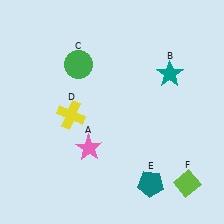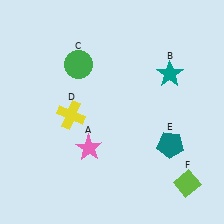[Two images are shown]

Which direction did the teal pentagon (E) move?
The teal pentagon (E) moved up.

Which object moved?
The teal pentagon (E) moved up.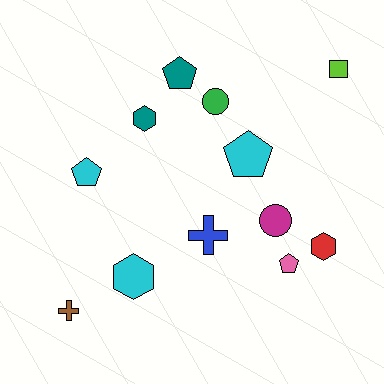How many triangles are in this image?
There are no triangles.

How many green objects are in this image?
There is 1 green object.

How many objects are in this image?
There are 12 objects.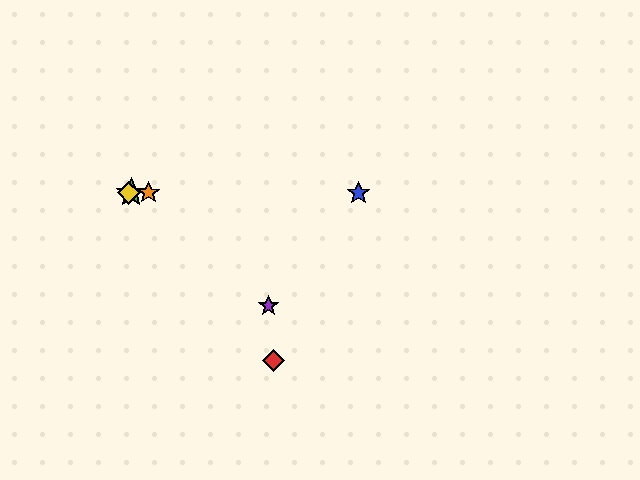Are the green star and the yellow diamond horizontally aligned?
Yes, both are at y≈193.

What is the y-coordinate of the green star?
The green star is at y≈193.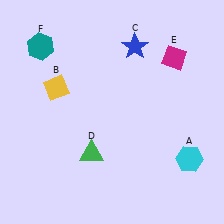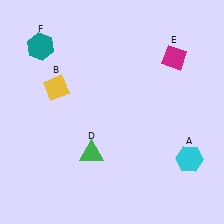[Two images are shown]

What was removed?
The blue star (C) was removed in Image 2.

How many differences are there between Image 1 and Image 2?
There is 1 difference between the two images.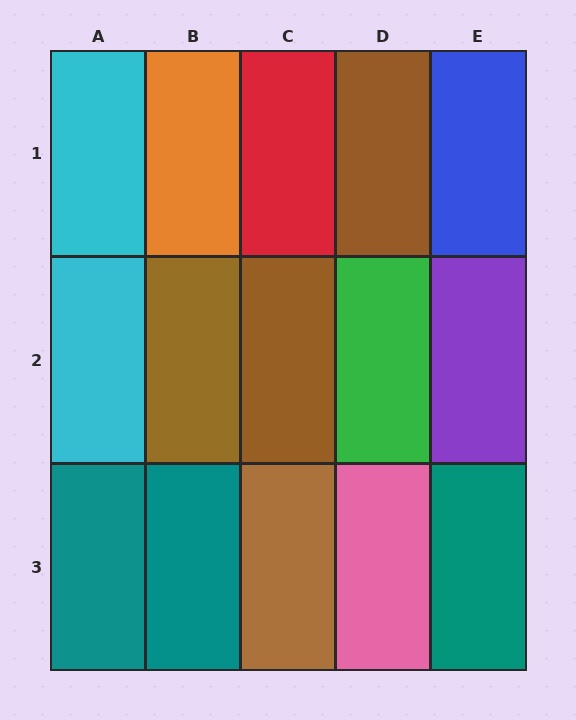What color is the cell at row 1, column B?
Orange.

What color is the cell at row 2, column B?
Brown.